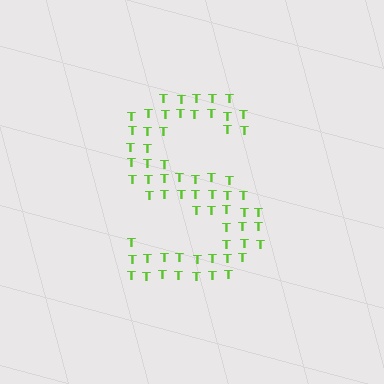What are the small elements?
The small elements are letter T's.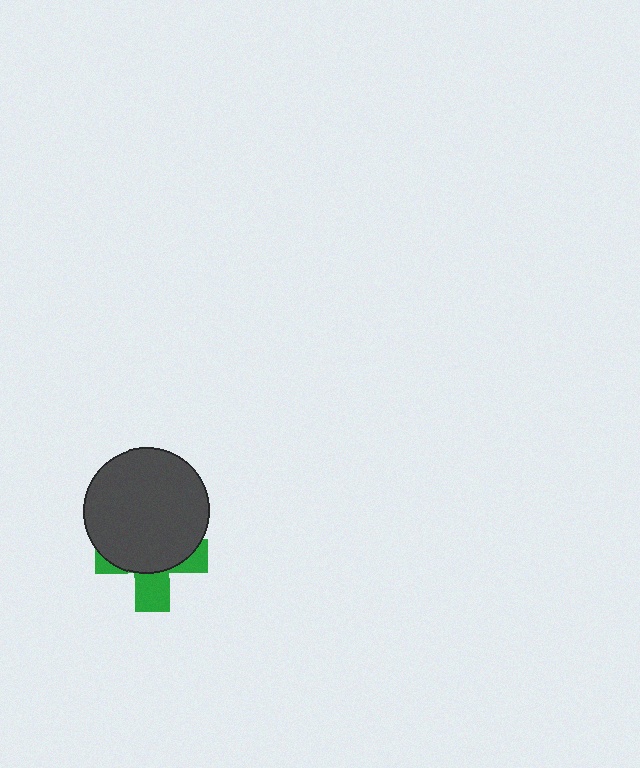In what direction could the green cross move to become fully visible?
The green cross could move down. That would shift it out from behind the dark gray circle entirely.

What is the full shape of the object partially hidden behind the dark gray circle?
The partially hidden object is a green cross.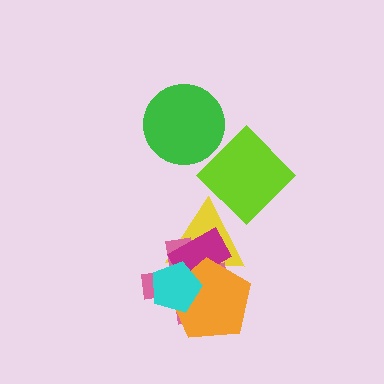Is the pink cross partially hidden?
Yes, it is partially covered by another shape.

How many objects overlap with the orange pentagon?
4 objects overlap with the orange pentagon.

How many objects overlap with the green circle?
1 object overlaps with the green circle.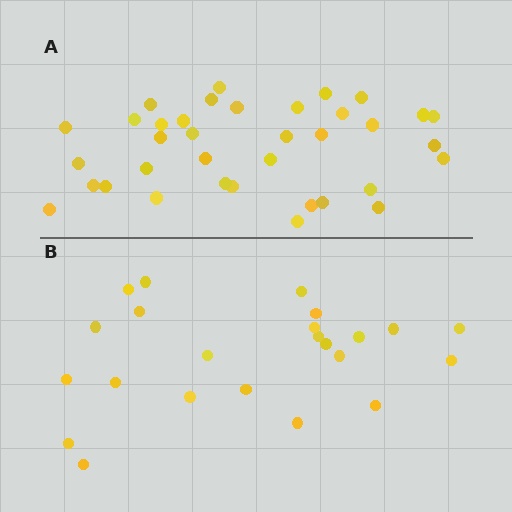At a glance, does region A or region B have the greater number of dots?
Region A (the top region) has more dots.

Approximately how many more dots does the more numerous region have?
Region A has approximately 15 more dots than region B.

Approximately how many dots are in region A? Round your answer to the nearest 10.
About 40 dots. (The exact count is 36, which rounds to 40.)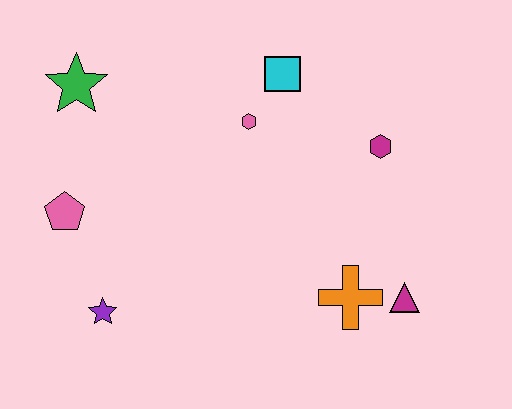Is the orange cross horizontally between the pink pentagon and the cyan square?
No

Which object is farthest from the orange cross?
The green star is farthest from the orange cross.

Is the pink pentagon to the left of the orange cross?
Yes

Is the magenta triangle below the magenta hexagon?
Yes